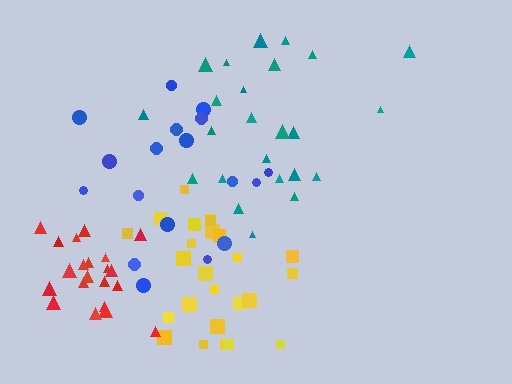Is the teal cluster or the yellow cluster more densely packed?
Yellow.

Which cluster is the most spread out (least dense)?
Blue.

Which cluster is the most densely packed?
Red.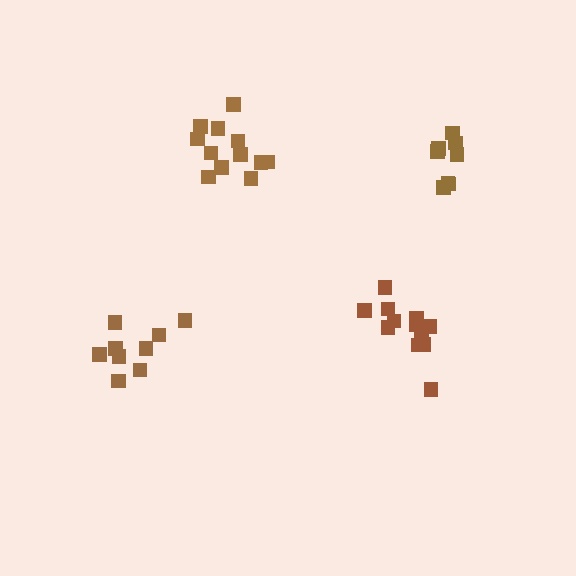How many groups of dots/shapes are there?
There are 4 groups.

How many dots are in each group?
Group 1: 12 dots, Group 2: 9 dots, Group 3: 12 dots, Group 4: 8 dots (41 total).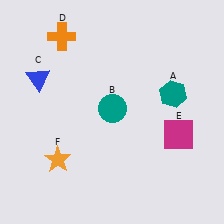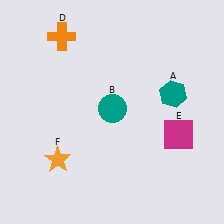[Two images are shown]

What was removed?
The blue triangle (C) was removed in Image 2.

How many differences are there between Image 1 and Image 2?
There is 1 difference between the two images.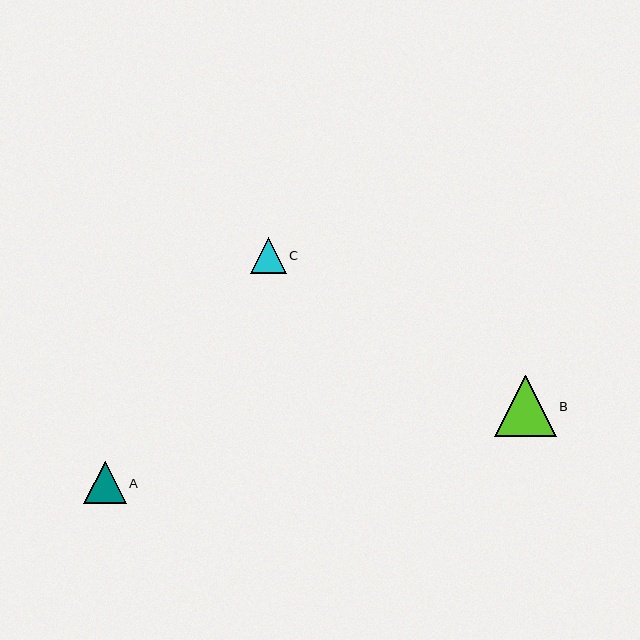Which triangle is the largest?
Triangle B is the largest with a size of approximately 62 pixels.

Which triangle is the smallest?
Triangle C is the smallest with a size of approximately 36 pixels.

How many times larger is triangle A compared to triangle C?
Triangle A is approximately 1.2 times the size of triangle C.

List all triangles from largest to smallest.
From largest to smallest: B, A, C.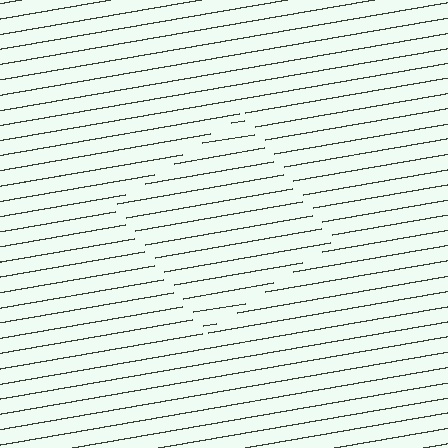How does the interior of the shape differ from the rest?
The interior of the shape contains the same grating, shifted by half a period — the contour is defined by the phase discontinuity where line-ends from the inner and outer gratings abut.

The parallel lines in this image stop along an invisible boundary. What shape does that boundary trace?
An illusory square. The interior of the shape contains the same grating, shifted by half a period — the contour is defined by the phase discontinuity where line-ends from the inner and outer gratings abut.